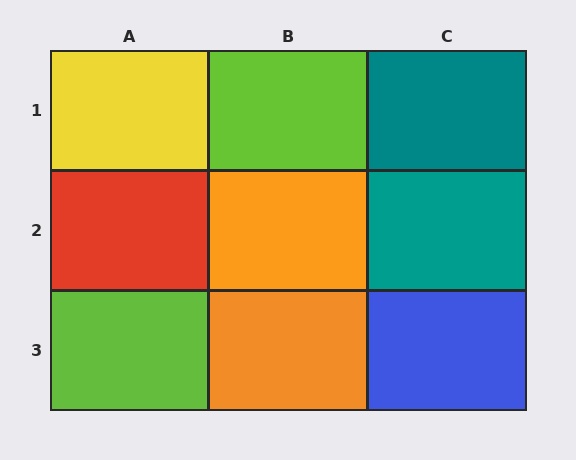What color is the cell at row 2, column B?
Orange.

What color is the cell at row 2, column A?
Red.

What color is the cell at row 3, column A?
Lime.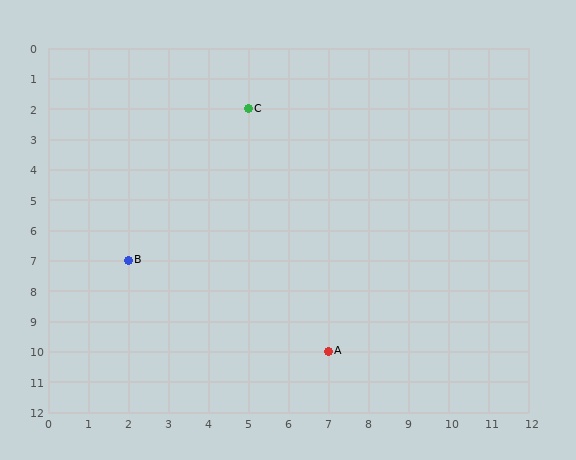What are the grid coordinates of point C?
Point C is at grid coordinates (5, 2).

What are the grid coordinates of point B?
Point B is at grid coordinates (2, 7).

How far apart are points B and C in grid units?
Points B and C are 3 columns and 5 rows apart (about 5.8 grid units diagonally).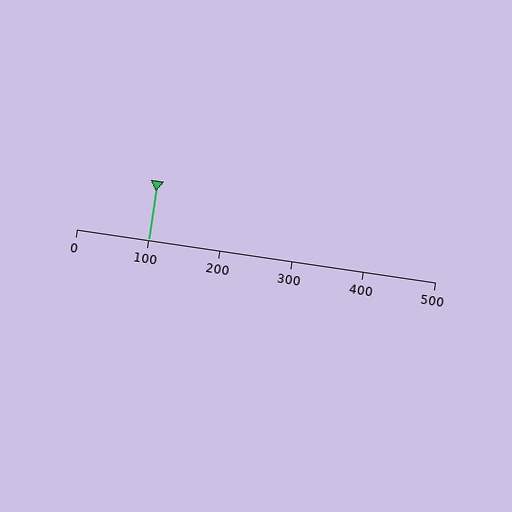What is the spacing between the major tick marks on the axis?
The major ticks are spaced 100 apart.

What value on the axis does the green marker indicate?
The marker indicates approximately 100.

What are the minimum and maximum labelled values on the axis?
The axis runs from 0 to 500.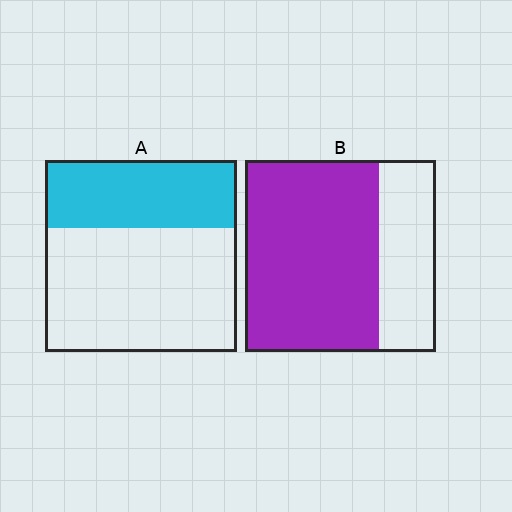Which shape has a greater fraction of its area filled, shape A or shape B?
Shape B.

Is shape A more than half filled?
No.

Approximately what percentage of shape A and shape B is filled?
A is approximately 35% and B is approximately 70%.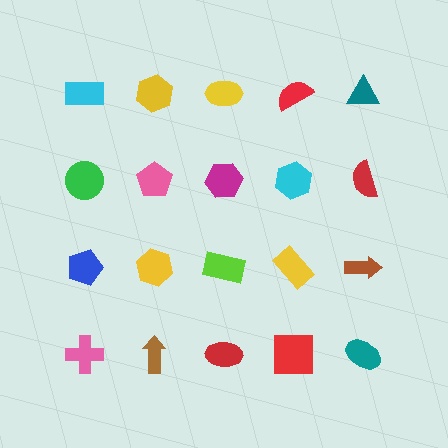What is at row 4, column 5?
A teal ellipse.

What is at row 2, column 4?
A cyan hexagon.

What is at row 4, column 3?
A red ellipse.